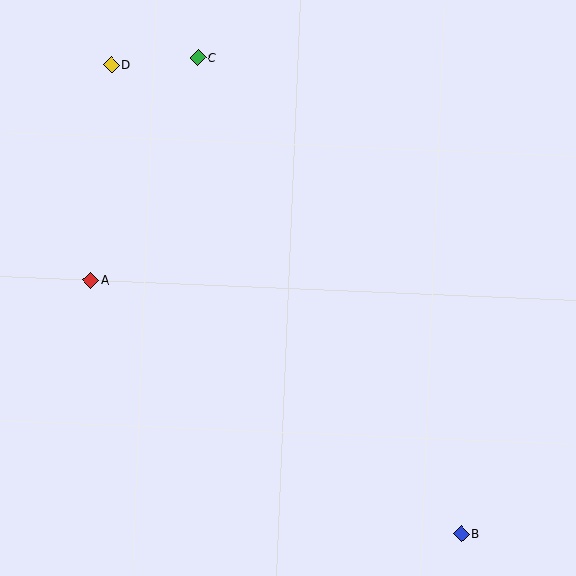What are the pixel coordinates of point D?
Point D is at (111, 65).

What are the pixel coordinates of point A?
Point A is at (91, 280).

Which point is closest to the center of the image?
Point A at (91, 280) is closest to the center.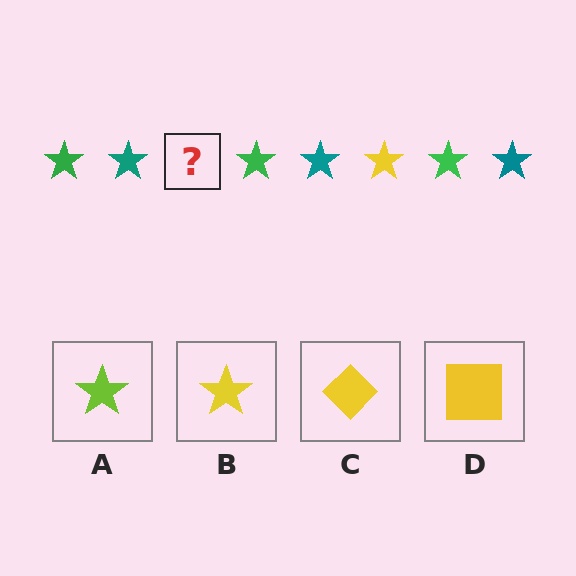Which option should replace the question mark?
Option B.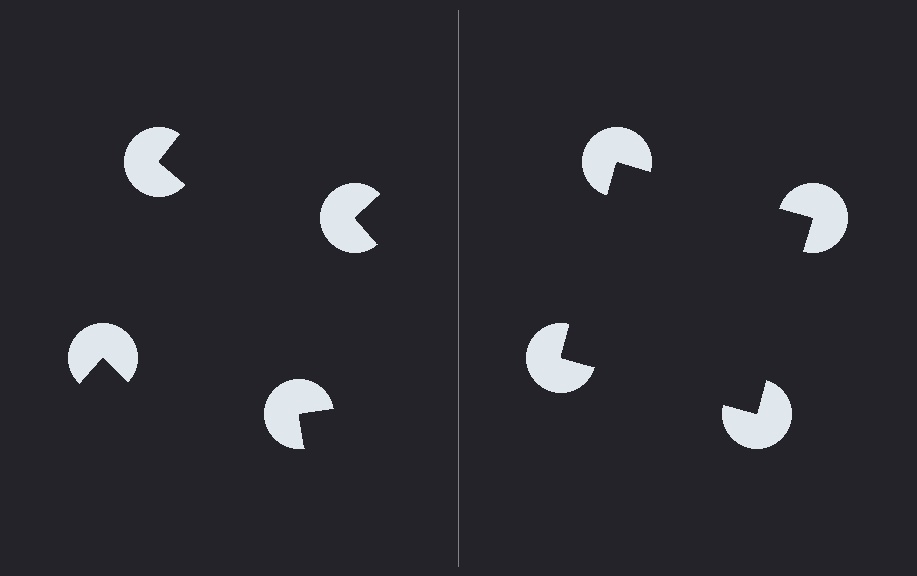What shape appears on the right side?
An illusory square.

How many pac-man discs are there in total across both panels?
8 — 4 on each side.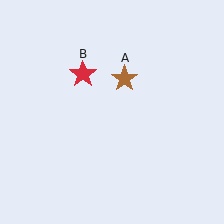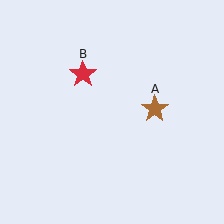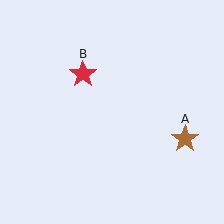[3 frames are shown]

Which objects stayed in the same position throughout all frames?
Red star (object B) remained stationary.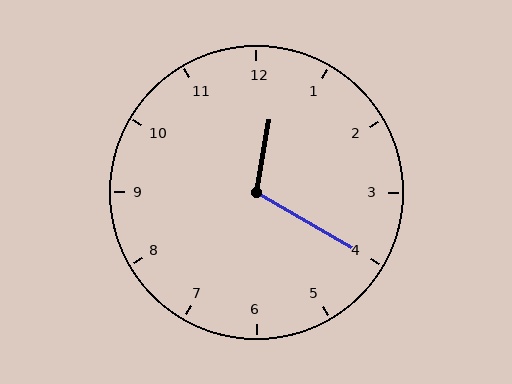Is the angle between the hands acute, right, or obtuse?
It is obtuse.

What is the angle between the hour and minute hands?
Approximately 110 degrees.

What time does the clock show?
12:20.